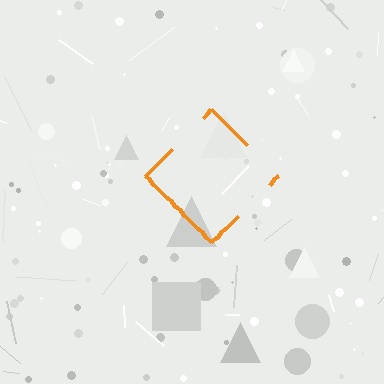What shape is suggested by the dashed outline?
The dashed outline suggests a diamond.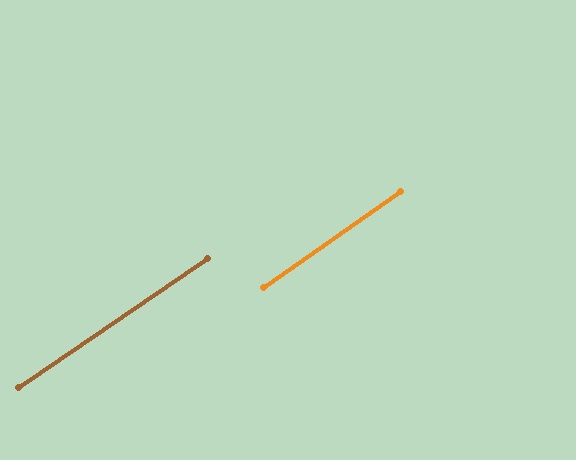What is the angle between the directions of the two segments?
Approximately 1 degree.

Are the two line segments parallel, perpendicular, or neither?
Parallel — their directions differ by only 0.7°.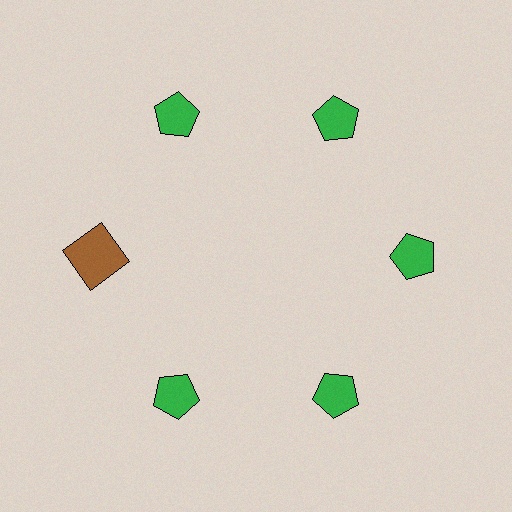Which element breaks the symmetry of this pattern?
The brown square at roughly the 9 o'clock position breaks the symmetry. All other shapes are green pentagons.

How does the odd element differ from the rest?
It differs in both color (brown instead of green) and shape (square instead of pentagon).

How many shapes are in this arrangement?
There are 6 shapes arranged in a ring pattern.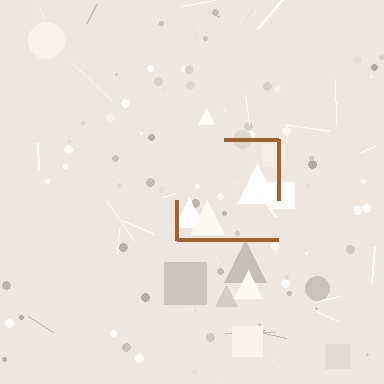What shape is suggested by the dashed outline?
The dashed outline suggests a square.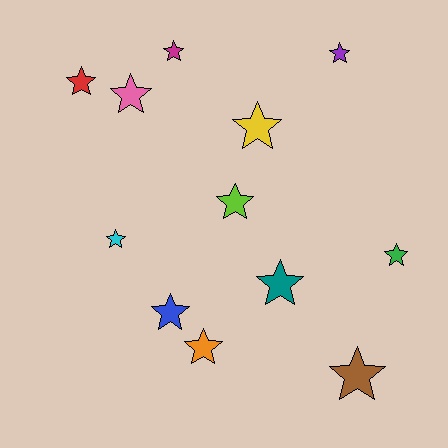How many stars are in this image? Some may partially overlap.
There are 12 stars.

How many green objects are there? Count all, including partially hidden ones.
There is 1 green object.